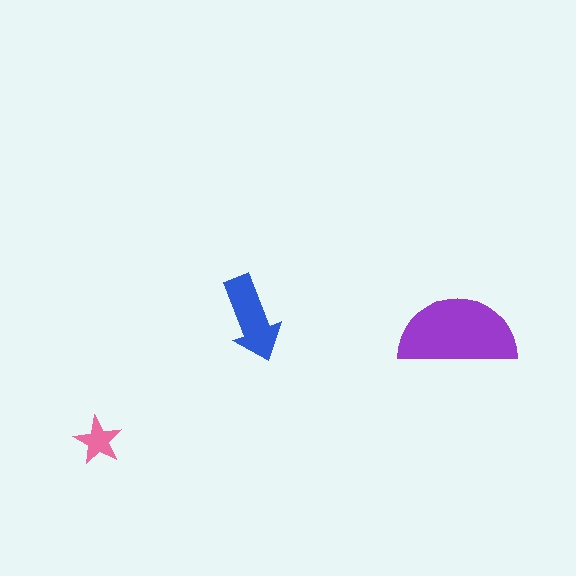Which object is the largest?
The purple semicircle.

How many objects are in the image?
There are 3 objects in the image.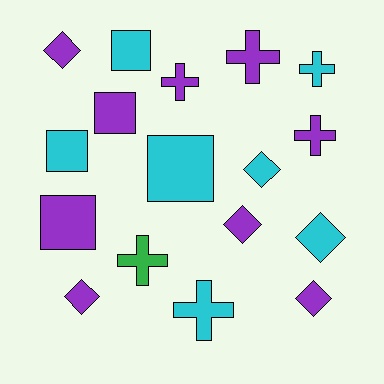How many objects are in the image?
There are 17 objects.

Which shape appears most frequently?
Diamond, with 6 objects.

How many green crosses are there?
There is 1 green cross.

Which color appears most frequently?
Purple, with 9 objects.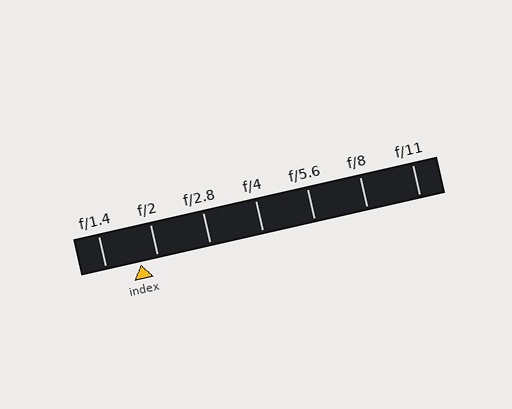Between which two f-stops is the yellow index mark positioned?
The index mark is between f/1.4 and f/2.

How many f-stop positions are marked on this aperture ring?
There are 7 f-stop positions marked.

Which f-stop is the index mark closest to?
The index mark is closest to f/2.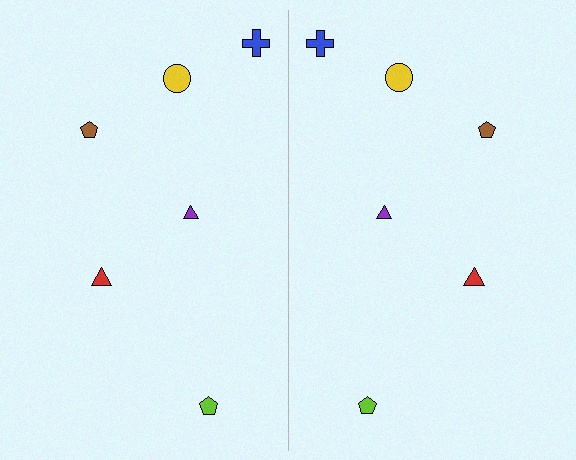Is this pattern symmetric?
Yes, this pattern has bilateral (reflection) symmetry.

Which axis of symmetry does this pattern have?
The pattern has a vertical axis of symmetry running through the center of the image.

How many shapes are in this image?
There are 12 shapes in this image.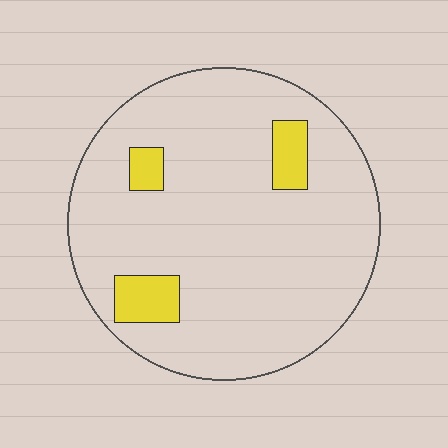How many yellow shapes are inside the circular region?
3.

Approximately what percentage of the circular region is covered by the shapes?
Approximately 10%.